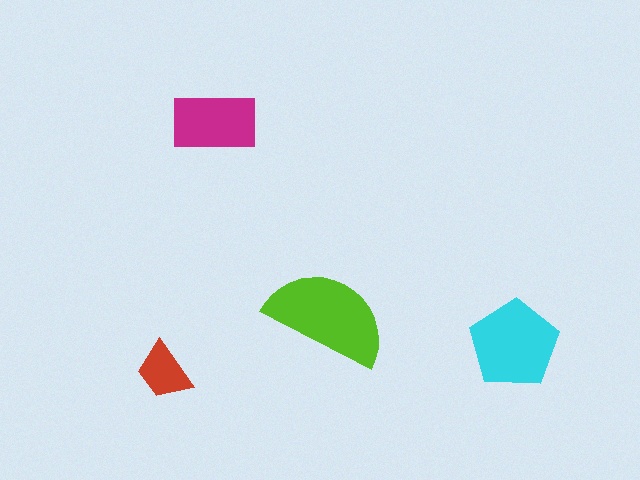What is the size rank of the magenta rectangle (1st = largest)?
3rd.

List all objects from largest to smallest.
The lime semicircle, the cyan pentagon, the magenta rectangle, the red trapezoid.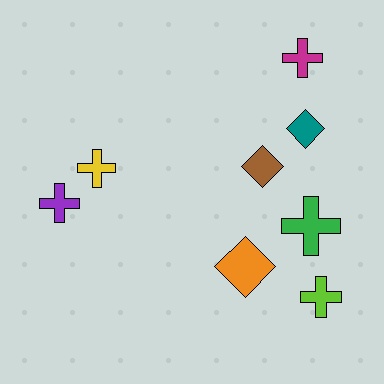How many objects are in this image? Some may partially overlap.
There are 8 objects.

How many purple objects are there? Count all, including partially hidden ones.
There is 1 purple object.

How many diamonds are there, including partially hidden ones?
There are 3 diamonds.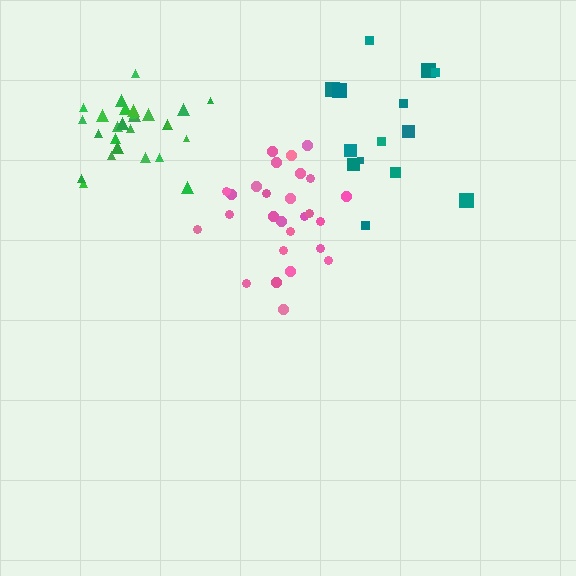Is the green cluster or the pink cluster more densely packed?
Green.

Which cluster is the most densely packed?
Green.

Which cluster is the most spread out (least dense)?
Teal.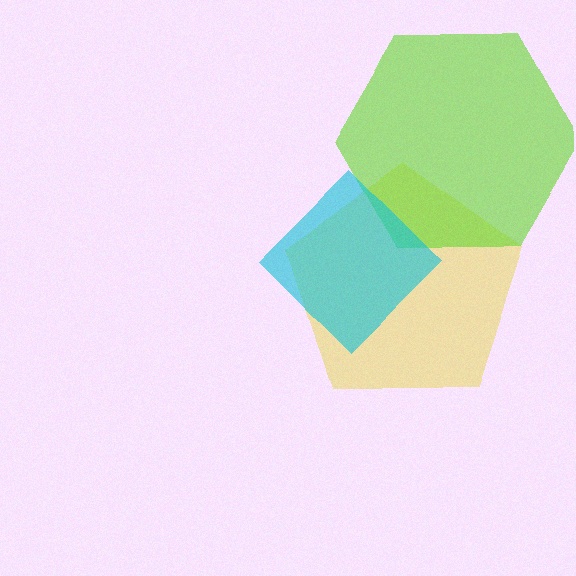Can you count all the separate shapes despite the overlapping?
Yes, there are 3 separate shapes.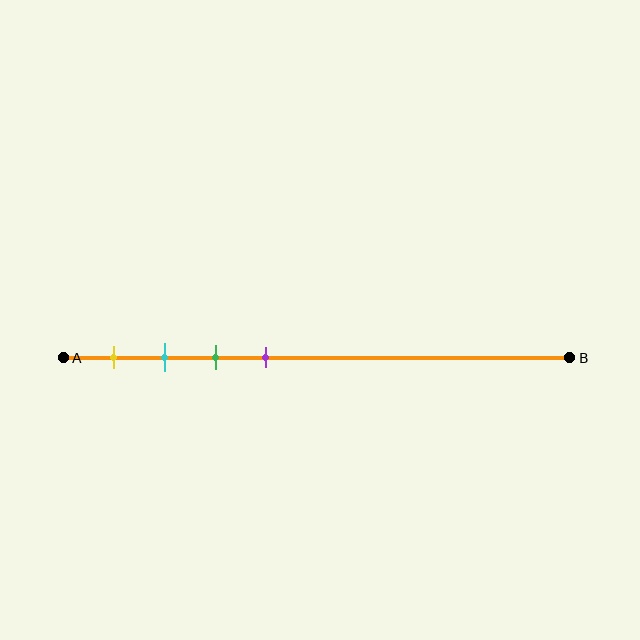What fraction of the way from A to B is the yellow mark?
The yellow mark is approximately 10% (0.1) of the way from A to B.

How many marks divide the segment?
There are 4 marks dividing the segment.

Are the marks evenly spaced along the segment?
Yes, the marks are approximately evenly spaced.